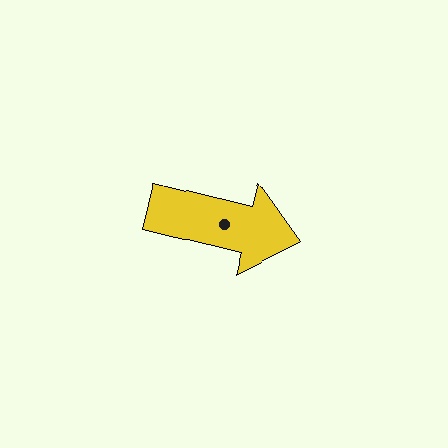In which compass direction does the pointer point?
East.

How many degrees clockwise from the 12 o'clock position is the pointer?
Approximately 104 degrees.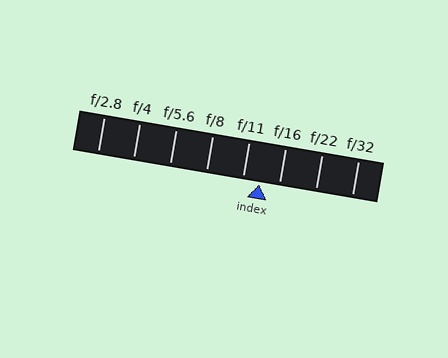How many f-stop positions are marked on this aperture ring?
There are 8 f-stop positions marked.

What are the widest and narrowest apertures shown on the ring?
The widest aperture shown is f/2.8 and the narrowest is f/32.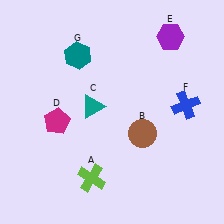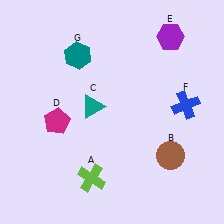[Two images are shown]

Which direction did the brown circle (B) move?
The brown circle (B) moved right.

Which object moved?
The brown circle (B) moved right.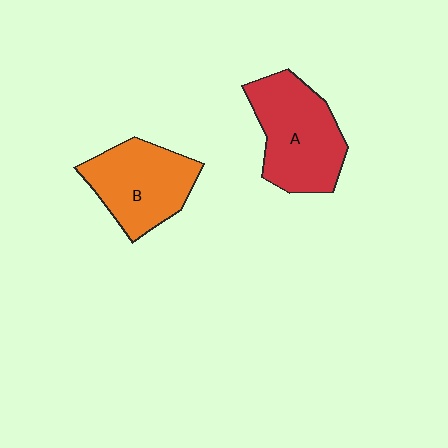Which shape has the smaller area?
Shape B (orange).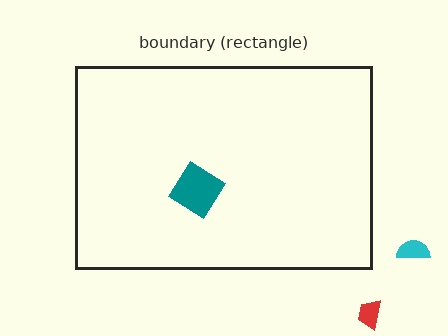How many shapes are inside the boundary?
1 inside, 2 outside.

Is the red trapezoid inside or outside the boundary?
Outside.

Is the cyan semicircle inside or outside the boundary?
Outside.